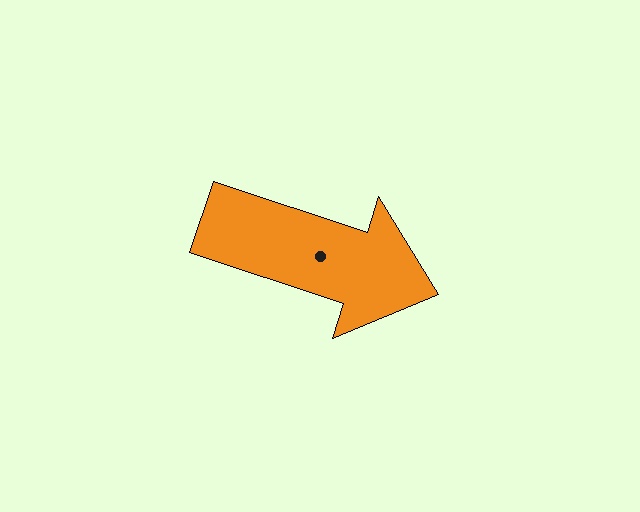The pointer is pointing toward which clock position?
Roughly 4 o'clock.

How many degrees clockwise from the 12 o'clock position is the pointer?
Approximately 108 degrees.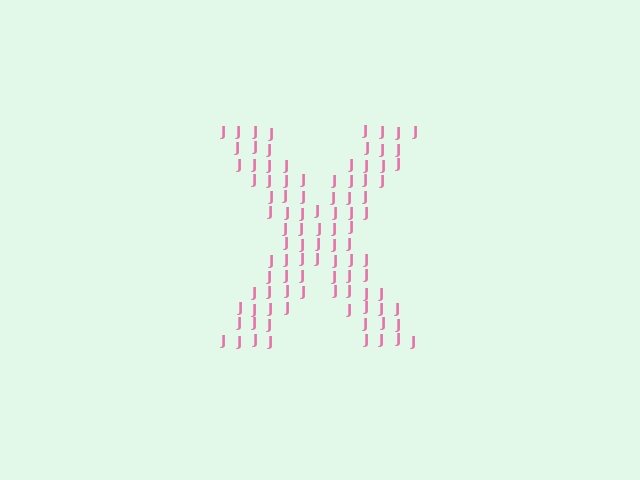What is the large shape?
The large shape is the letter X.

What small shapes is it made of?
It is made of small letter J's.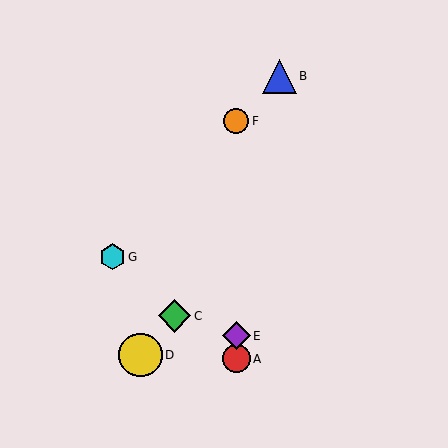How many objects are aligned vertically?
3 objects (A, E, F) are aligned vertically.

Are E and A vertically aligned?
Yes, both are at x≈236.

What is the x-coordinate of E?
Object E is at x≈236.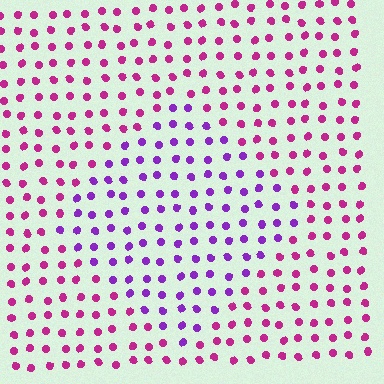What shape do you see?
I see a diamond.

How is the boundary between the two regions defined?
The boundary is defined purely by a slight shift in hue (about 41 degrees). Spacing, size, and orientation are identical on both sides.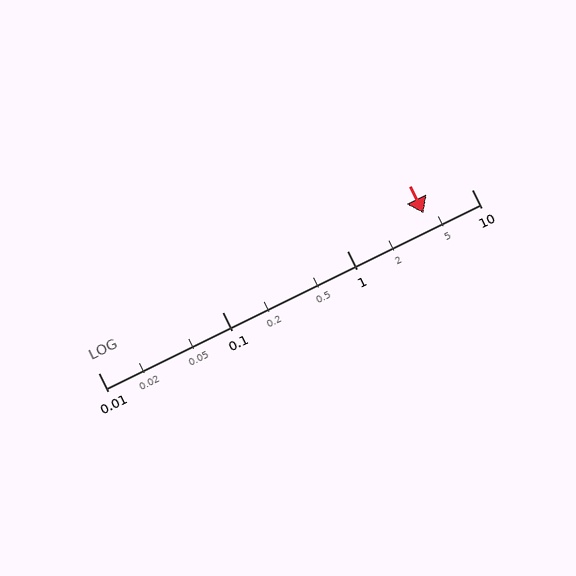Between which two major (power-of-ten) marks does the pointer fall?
The pointer is between 1 and 10.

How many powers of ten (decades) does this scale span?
The scale spans 3 decades, from 0.01 to 10.